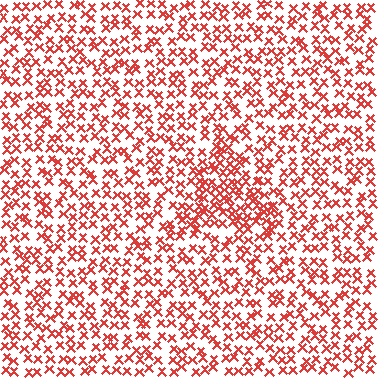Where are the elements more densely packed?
The elements are more densely packed inside the triangle boundary.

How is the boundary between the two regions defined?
The boundary is defined by a change in element density (approximately 1.7x ratio). All elements are the same color, size, and shape.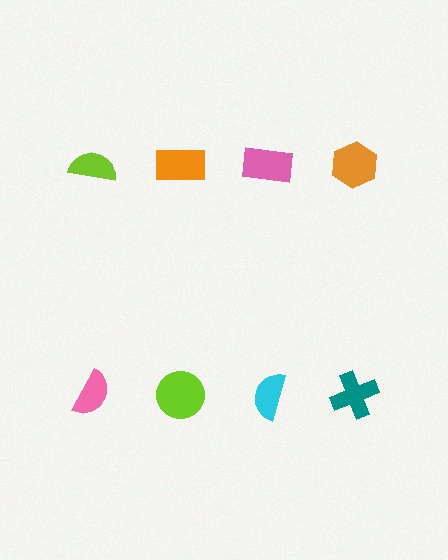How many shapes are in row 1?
4 shapes.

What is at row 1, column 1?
A lime semicircle.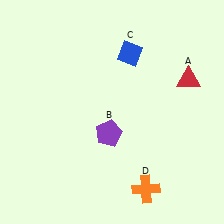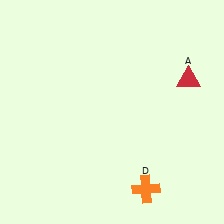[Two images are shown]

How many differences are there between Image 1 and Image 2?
There are 2 differences between the two images.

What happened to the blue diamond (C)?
The blue diamond (C) was removed in Image 2. It was in the top-right area of Image 1.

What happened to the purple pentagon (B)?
The purple pentagon (B) was removed in Image 2. It was in the bottom-left area of Image 1.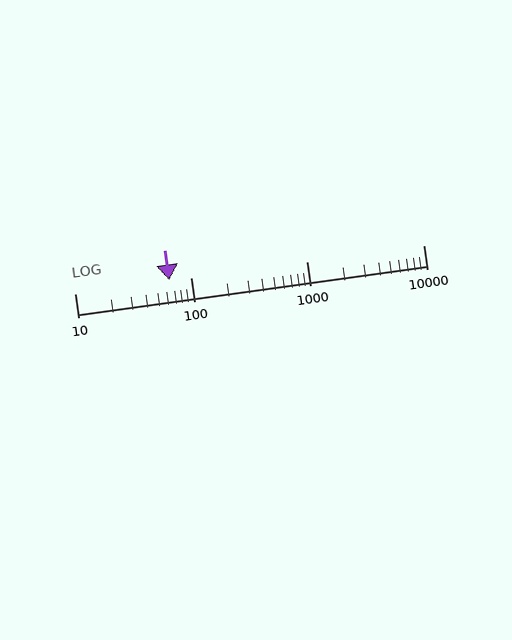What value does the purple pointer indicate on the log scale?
The pointer indicates approximately 65.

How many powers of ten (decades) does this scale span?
The scale spans 3 decades, from 10 to 10000.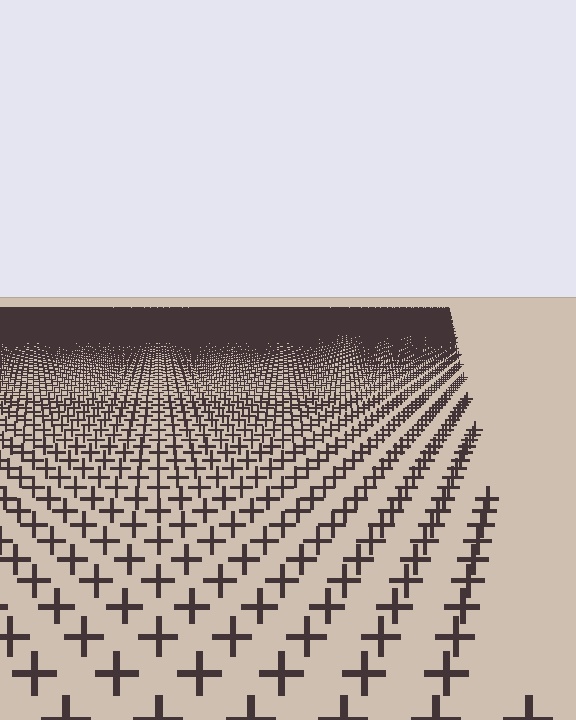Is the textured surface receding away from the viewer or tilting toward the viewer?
The surface is receding away from the viewer. Texture elements get smaller and denser toward the top.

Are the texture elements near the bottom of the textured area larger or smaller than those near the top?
Larger. Near the bottom, elements are closer to the viewer and appear at a bigger on-screen size.